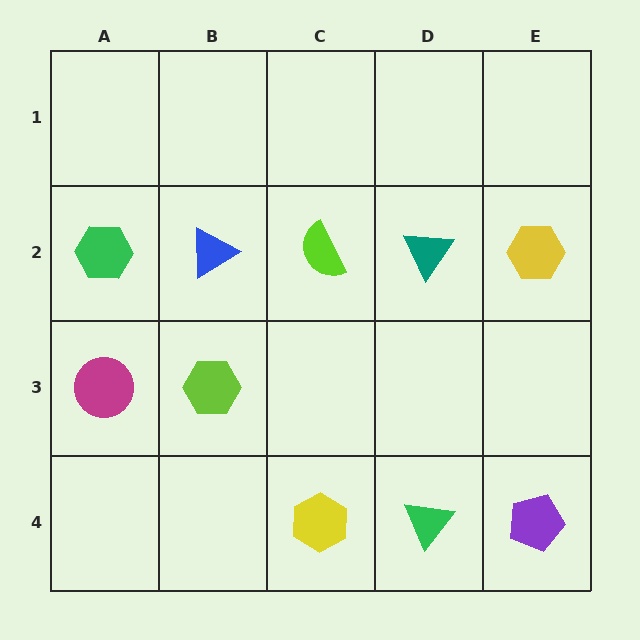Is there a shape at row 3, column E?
No, that cell is empty.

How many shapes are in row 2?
5 shapes.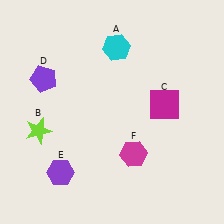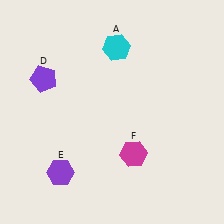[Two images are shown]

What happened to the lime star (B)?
The lime star (B) was removed in Image 2. It was in the bottom-left area of Image 1.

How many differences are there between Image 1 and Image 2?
There are 2 differences between the two images.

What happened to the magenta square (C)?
The magenta square (C) was removed in Image 2. It was in the top-right area of Image 1.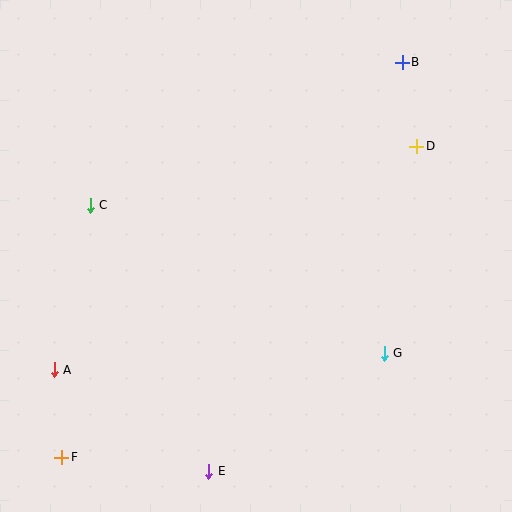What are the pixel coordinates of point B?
Point B is at (402, 62).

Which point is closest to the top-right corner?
Point B is closest to the top-right corner.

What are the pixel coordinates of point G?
Point G is at (384, 353).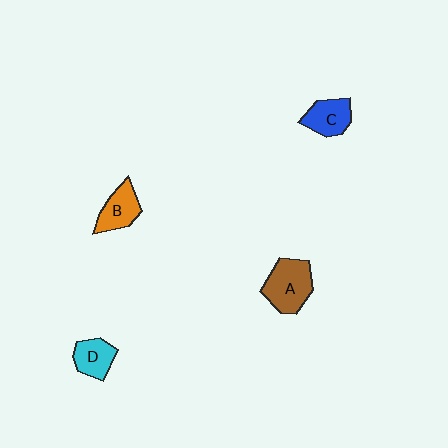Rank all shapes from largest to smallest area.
From largest to smallest: A (brown), B (orange), C (blue), D (cyan).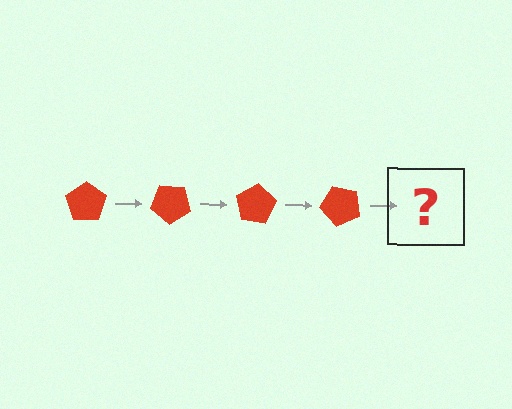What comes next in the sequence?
The next element should be a red pentagon rotated 160 degrees.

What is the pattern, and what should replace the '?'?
The pattern is that the pentagon rotates 40 degrees each step. The '?' should be a red pentagon rotated 160 degrees.